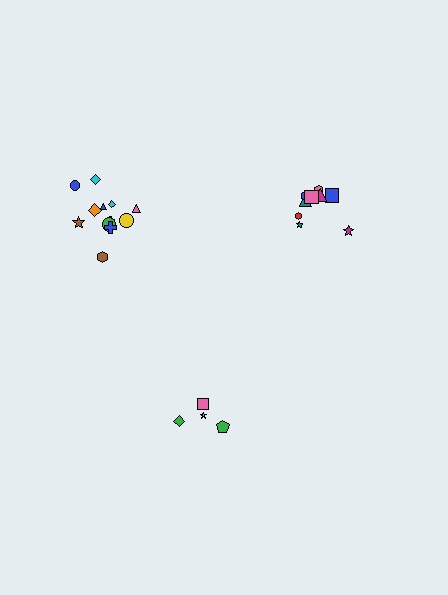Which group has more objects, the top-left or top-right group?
The top-left group.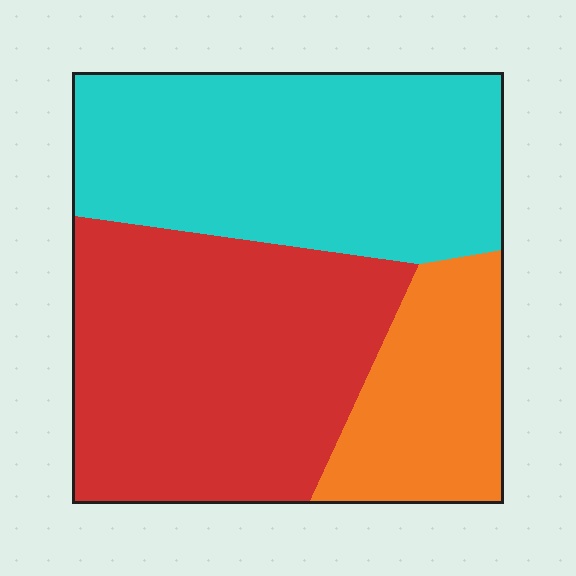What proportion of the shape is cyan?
Cyan covers roughly 40% of the shape.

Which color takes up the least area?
Orange, at roughly 20%.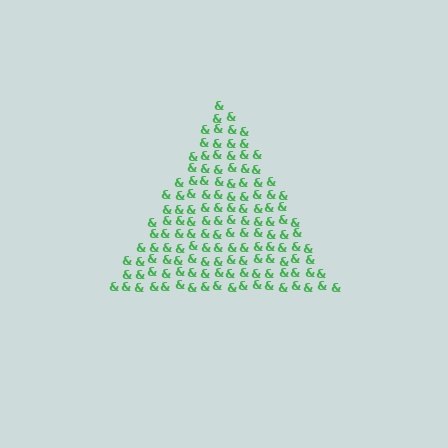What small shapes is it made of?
It is made of small ampersands.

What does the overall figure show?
The overall figure shows a triangle.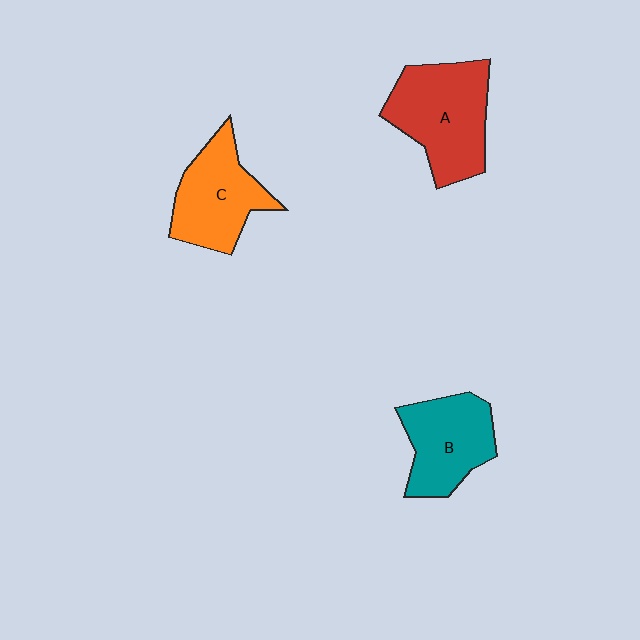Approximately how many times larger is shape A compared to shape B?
Approximately 1.3 times.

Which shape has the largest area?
Shape A (red).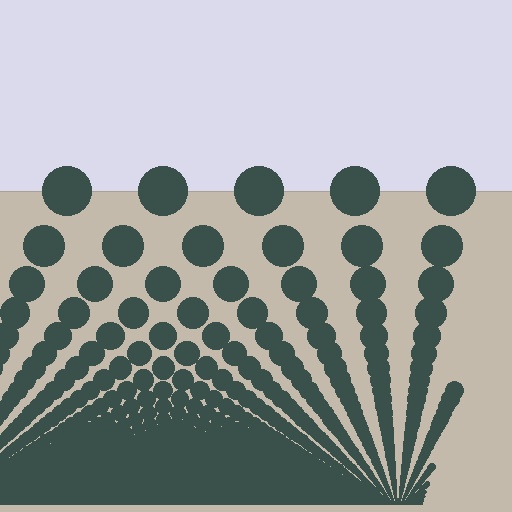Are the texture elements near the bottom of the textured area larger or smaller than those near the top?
Smaller. The gradient is inverted — elements near the bottom are smaller and denser.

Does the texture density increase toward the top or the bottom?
Density increases toward the bottom.